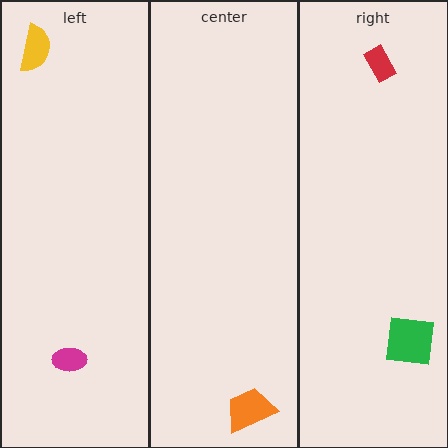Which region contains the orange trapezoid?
The center region.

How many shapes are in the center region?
1.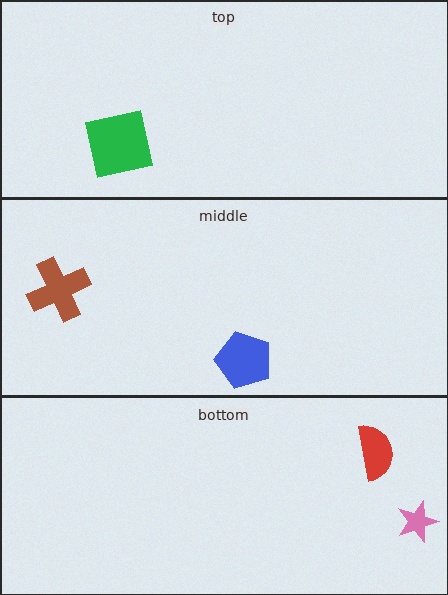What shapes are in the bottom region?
The red semicircle, the pink star.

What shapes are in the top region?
The green square.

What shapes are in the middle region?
The blue pentagon, the brown cross.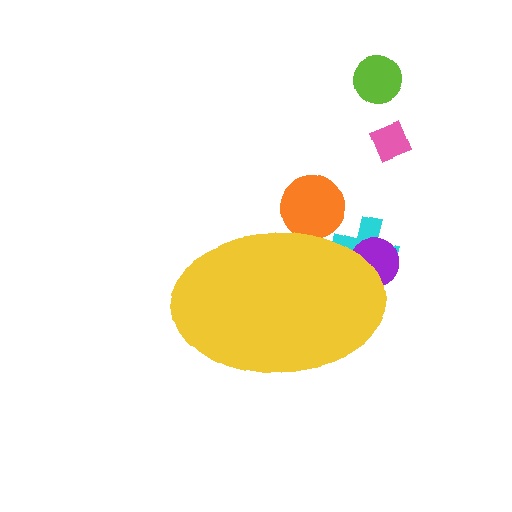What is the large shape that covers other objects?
A yellow ellipse.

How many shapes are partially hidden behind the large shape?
3 shapes are partially hidden.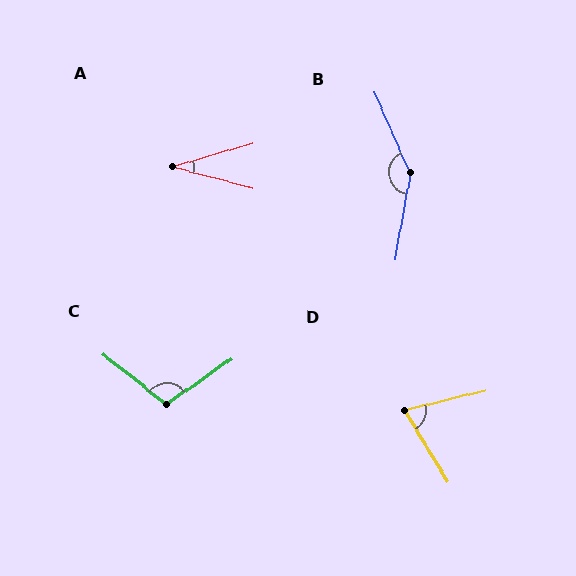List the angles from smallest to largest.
A (32°), D (72°), C (107°), B (146°).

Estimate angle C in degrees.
Approximately 107 degrees.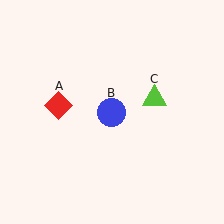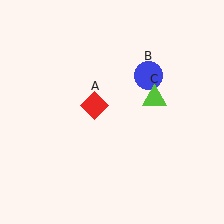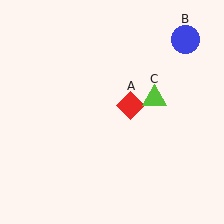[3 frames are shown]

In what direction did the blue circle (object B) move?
The blue circle (object B) moved up and to the right.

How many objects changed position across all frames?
2 objects changed position: red diamond (object A), blue circle (object B).